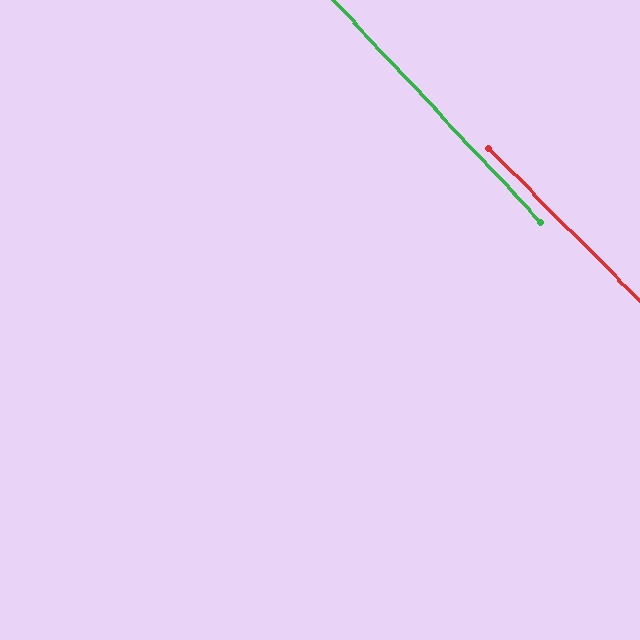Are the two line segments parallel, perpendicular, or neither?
Parallel — their directions differ by only 1.9°.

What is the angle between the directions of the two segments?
Approximately 2 degrees.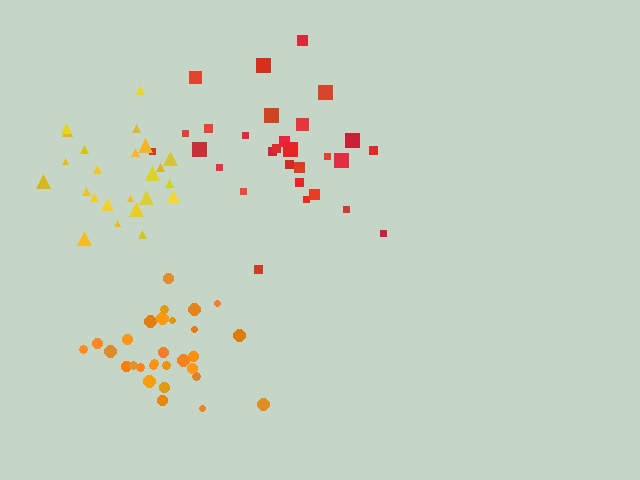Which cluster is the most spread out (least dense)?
Red.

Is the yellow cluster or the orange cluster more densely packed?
Yellow.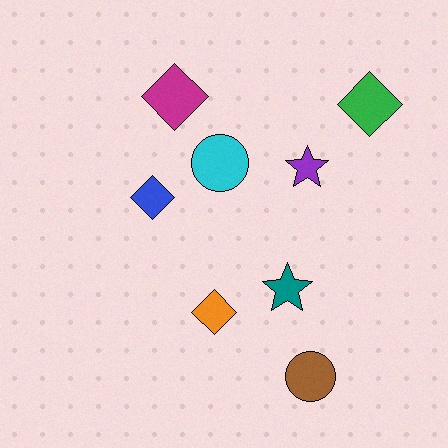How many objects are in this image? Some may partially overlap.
There are 8 objects.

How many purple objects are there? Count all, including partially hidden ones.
There is 1 purple object.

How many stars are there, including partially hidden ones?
There are 2 stars.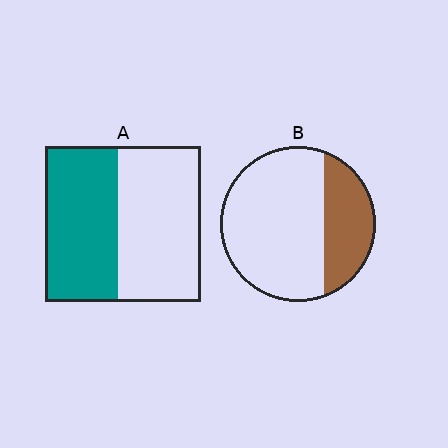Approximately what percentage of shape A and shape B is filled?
A is approximately 45% and B is approximately 30%.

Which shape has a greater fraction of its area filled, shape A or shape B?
Shape A.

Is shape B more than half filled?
No.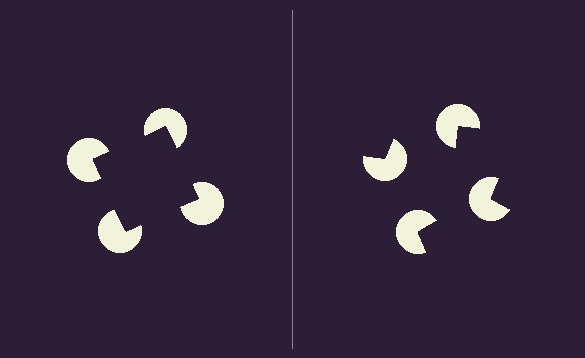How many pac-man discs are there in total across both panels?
8 — 4 on each side.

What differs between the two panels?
The pac-man discs are positioned identically on both sides; only the wedge orientations differ. On the left they align to a square; on the right they are misaligned.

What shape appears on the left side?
An illusory square.